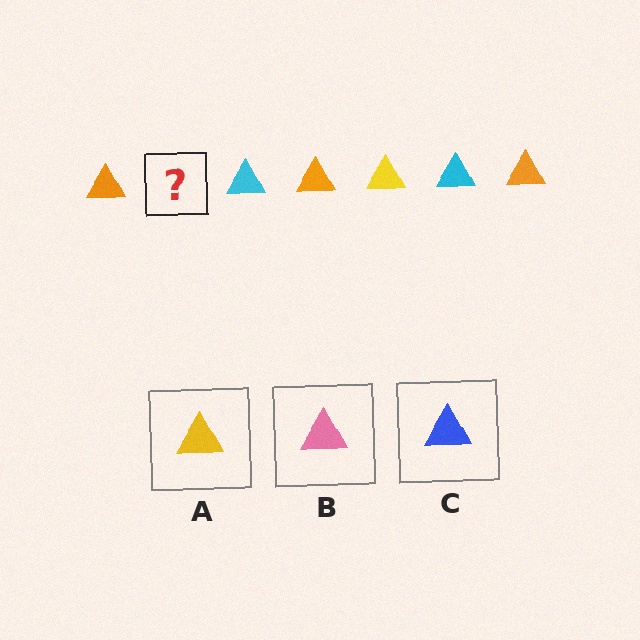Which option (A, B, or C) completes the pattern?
A.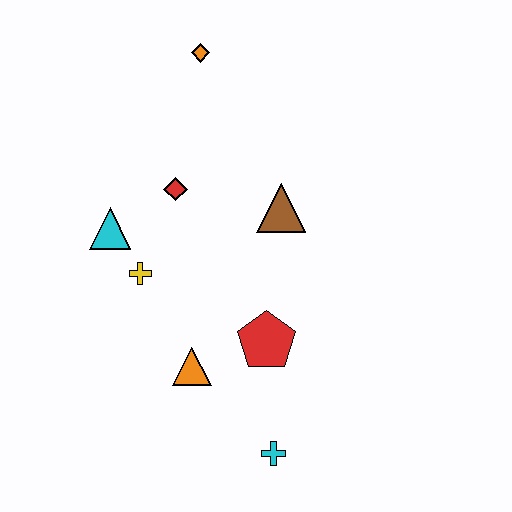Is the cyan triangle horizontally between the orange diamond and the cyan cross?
No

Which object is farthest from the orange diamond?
The cyan cross is farthest from the orange diamond.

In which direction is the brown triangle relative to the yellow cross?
The brown triangle is to the right of the yellow cross.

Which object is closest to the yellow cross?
The cyan triangle is closest to the yellow cross.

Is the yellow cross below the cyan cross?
No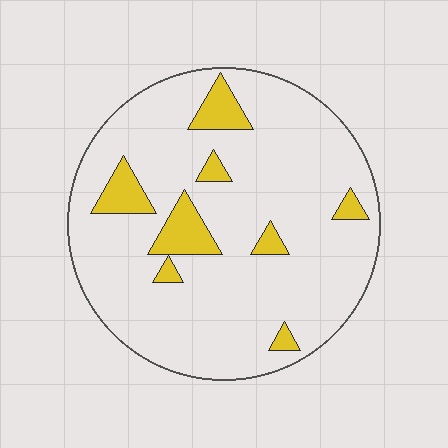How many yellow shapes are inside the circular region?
8.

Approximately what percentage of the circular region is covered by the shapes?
Approximately 10%.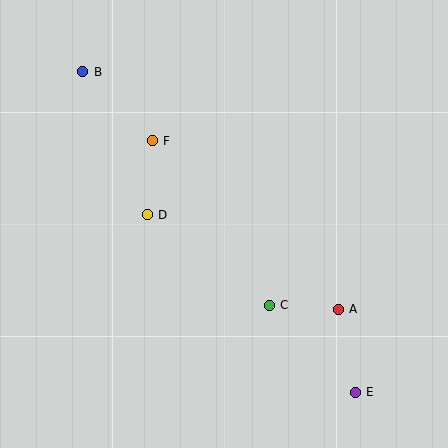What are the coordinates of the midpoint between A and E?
The midpoint between A and E is at (347, 351).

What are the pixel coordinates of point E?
Point E is at (355, 392).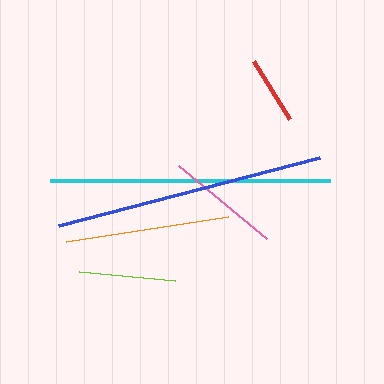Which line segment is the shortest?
The red line is the shortest at approximately 68 pixels.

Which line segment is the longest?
The cyan line is the longest at approximately 279 pixels.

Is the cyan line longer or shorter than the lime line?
The cyan line is longer than the lime line.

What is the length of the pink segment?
The pink segment is approximately 115 pixels long.